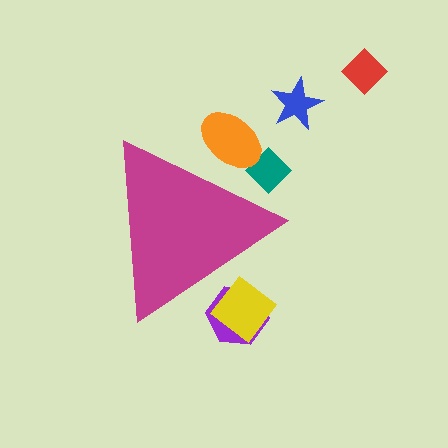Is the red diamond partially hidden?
No, the red diamond is fully visible.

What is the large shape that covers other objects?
A magenta triangle.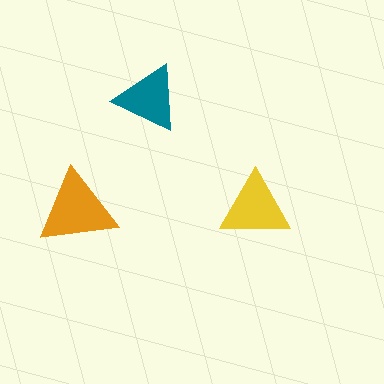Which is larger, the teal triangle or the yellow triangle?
The yellow one.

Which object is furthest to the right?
The yellow triangle is rightmost.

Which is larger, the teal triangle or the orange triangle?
The orange one.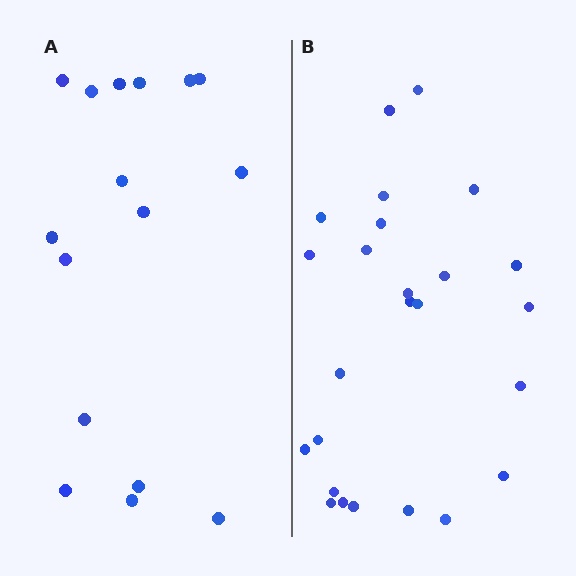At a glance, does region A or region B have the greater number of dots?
Region B (the right region) has more dots.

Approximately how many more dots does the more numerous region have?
Region B has roughly 8 or so more dots than region A.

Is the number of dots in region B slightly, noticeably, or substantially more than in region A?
Region B has substantially more. The ratio is roughly 1.6 to 1.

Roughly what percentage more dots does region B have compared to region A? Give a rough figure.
About 55% more.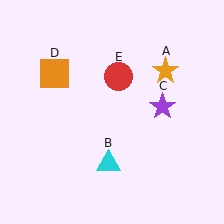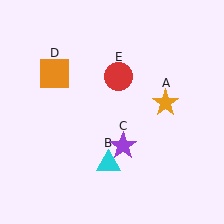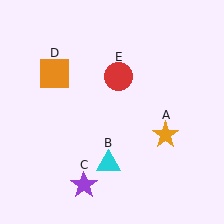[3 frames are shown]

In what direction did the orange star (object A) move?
The orange star (object A) moved down.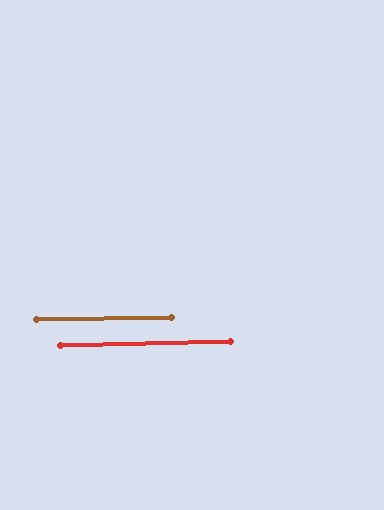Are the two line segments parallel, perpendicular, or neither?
Parallel — their directions differ by only 0.7°.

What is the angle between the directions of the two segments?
Approximately 1 degree.